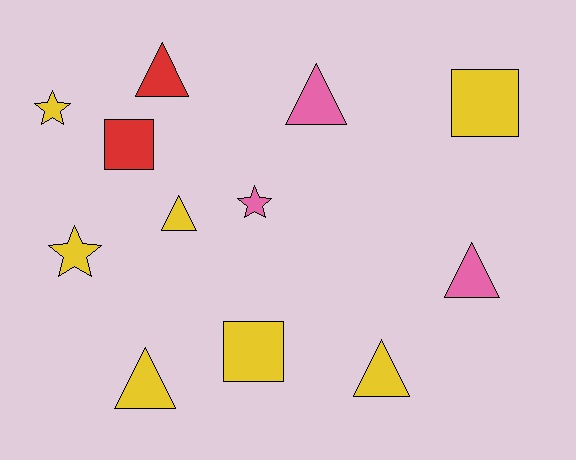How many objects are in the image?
There are 12 objects.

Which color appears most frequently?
Yellow, with 7 objects.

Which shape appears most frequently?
Triangle, with 6 objects.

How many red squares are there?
There is 1 red square.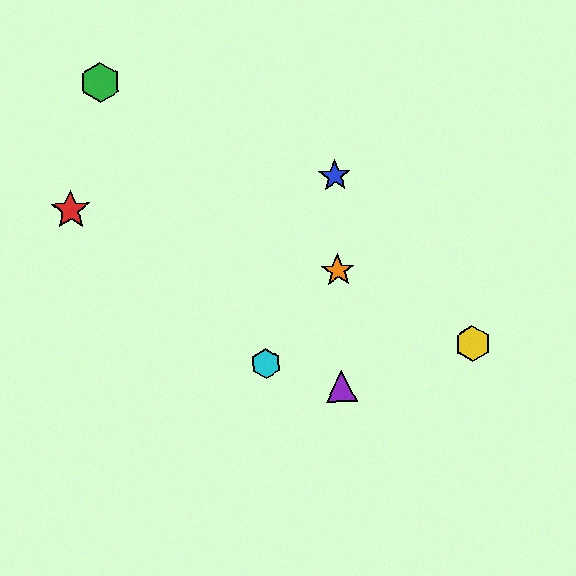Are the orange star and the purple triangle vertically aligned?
Yes, both are at x≈338.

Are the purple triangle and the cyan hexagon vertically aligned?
No, the purple triangle is at x≈341 and the cyan hexagon is at x≈266.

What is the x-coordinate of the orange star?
The orange star is at x≈338.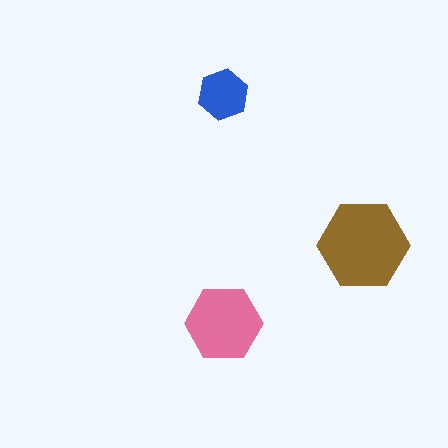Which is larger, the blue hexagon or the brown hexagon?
The brown one.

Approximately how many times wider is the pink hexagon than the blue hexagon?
About 1.5 times wider.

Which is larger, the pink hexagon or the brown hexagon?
The brown one.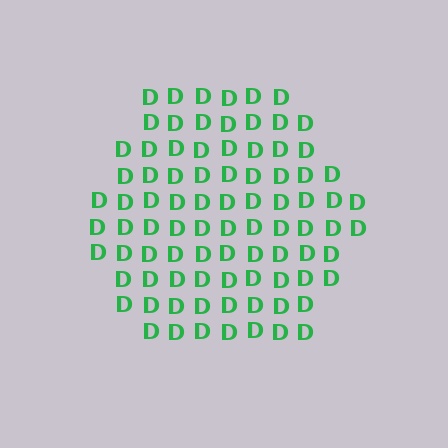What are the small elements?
The small elements are letter D's.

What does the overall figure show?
The overall figure shows a hexagon.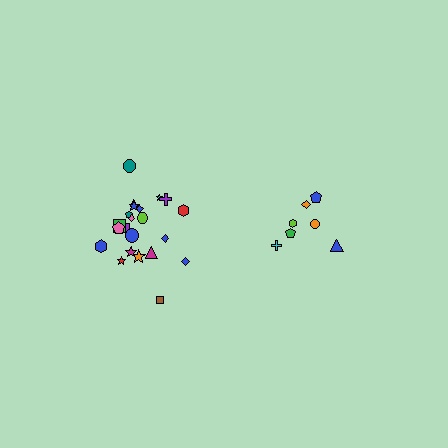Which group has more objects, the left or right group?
The left group.